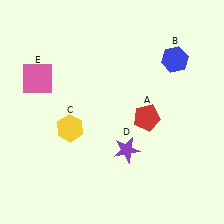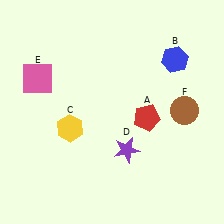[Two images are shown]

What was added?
A brown circle (F) was added in Image 2.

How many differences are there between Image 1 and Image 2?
There is 1 difference between the two images.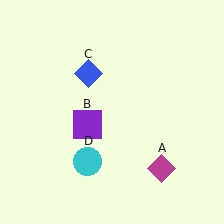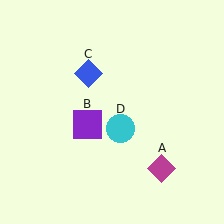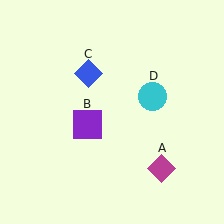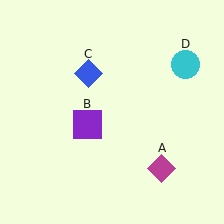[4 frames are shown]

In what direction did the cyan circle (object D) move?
The cyan circle (object D) moved up and to the right.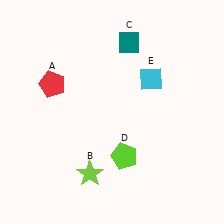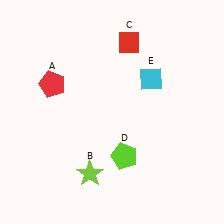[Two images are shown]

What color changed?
The diamond (C) changed from teal in Image 1 to red in Image 2.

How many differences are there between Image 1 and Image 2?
There is 1 difference between the two images.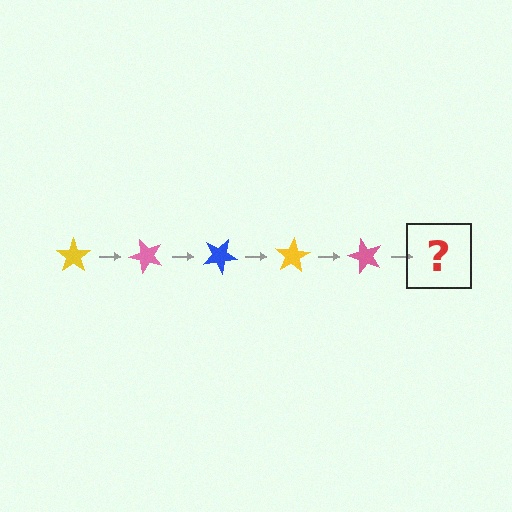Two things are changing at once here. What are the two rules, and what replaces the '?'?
The two rules are that it rotates 50 degrees each step and the color cycles through yellow, pink, and blue. The '?' should be a blue star, rotated 250 degrees from the start.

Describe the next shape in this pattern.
It should be a blue star, rotated 250 degrees from the start.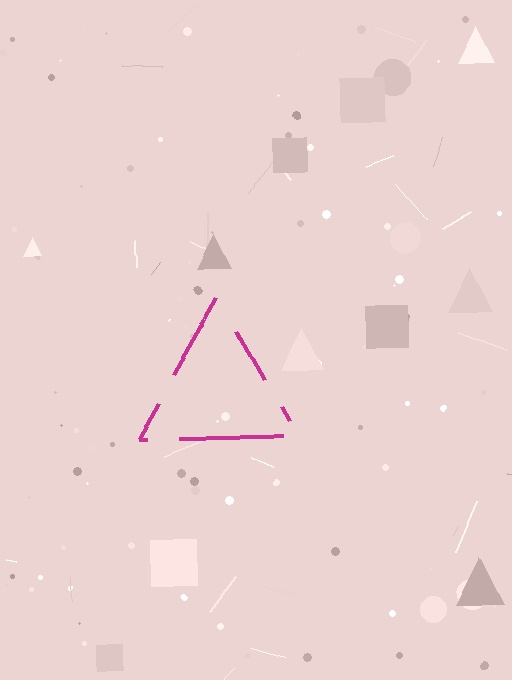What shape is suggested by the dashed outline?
The dashed outline suggests a triangle.